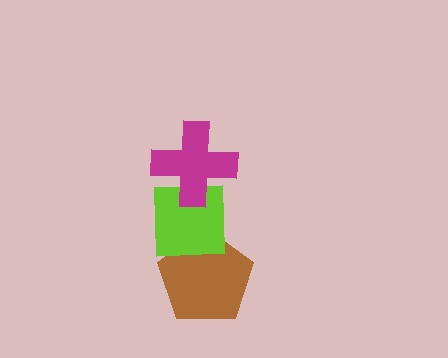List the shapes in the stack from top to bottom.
From top to bottom: the magenta cross, the lime square, the brown pentagon.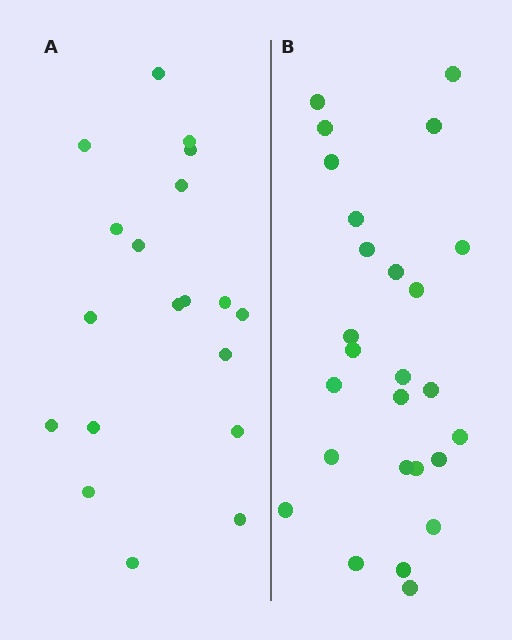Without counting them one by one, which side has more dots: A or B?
Region B (the right region) has more dots.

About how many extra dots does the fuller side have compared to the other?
Region B has roughly 8 or so more dots than region A.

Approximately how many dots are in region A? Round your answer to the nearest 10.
About 20 dots. (The exact count is 19, which rounds to 20.)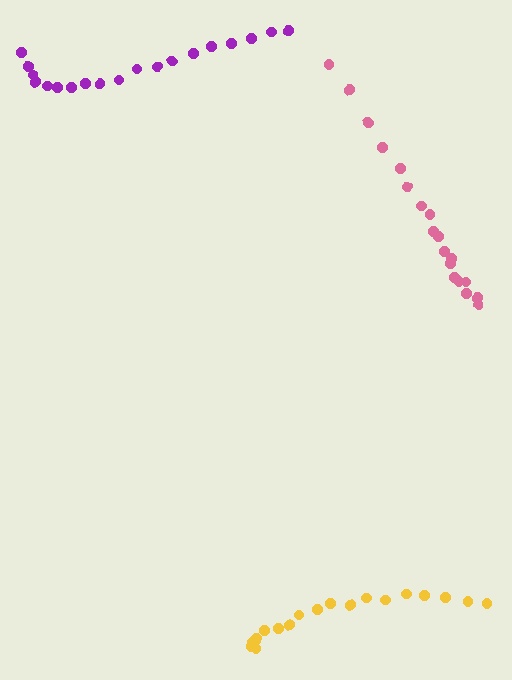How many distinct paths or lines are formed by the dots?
There are 3 distinct paths.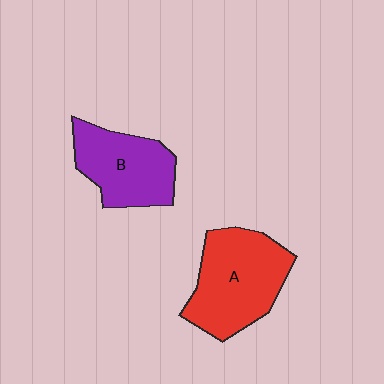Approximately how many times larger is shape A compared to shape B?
Approximately 1.3 times.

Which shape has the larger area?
Shape A (red).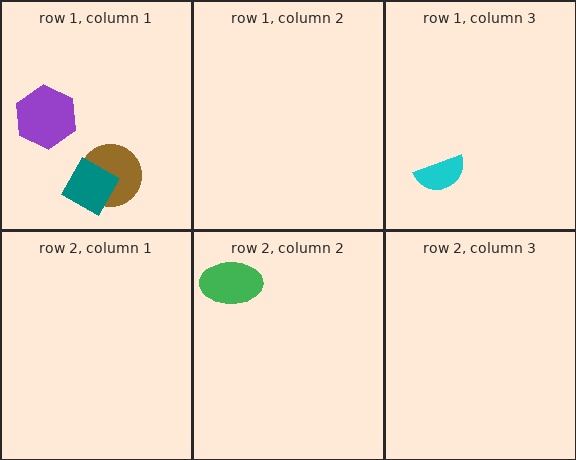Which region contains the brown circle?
The row 1, column 1 region.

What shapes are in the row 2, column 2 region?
The green ellipse.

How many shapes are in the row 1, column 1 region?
3.